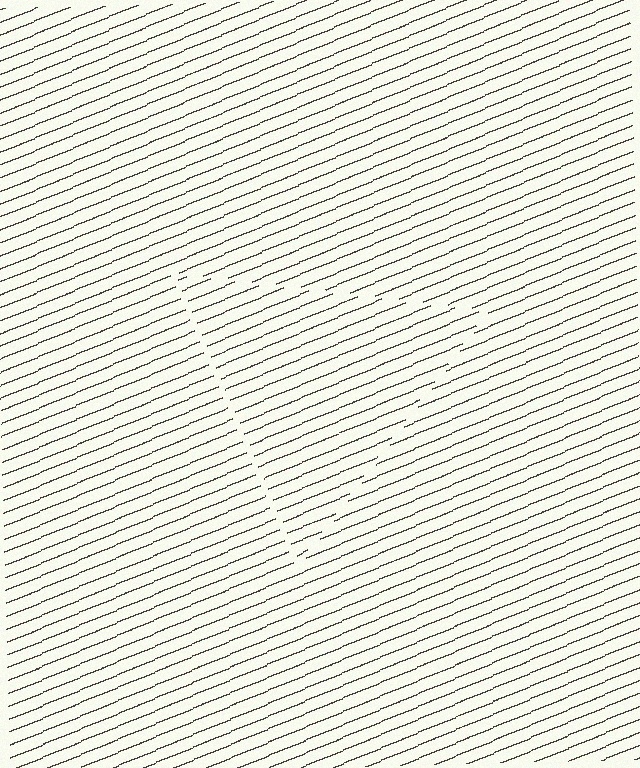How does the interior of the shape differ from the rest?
The interior of the shape contains the same grating, shifted by half a period — the contour is defined by the phase discontinuity where line-ends from the inner and outer gratings abut.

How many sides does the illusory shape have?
3 sides — the line-ends trace a triangle.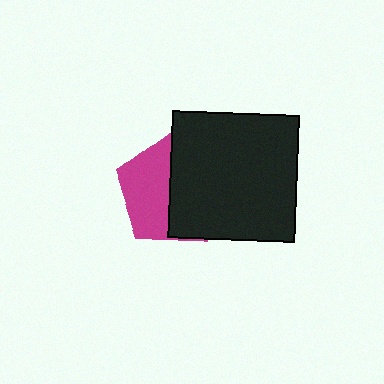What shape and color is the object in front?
The object in front is a black square.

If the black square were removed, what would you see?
You would see the complete magenta pentagon.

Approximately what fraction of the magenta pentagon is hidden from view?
Roughly 54% of the magenta pentagon is hidden behind the black square.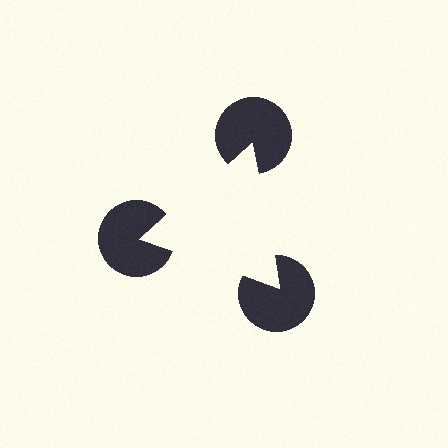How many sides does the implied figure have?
3 sides.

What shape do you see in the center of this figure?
An illusory triangle — its edges are inferred from the aligned wedge cuts in the pac-man discs, not physically drawn.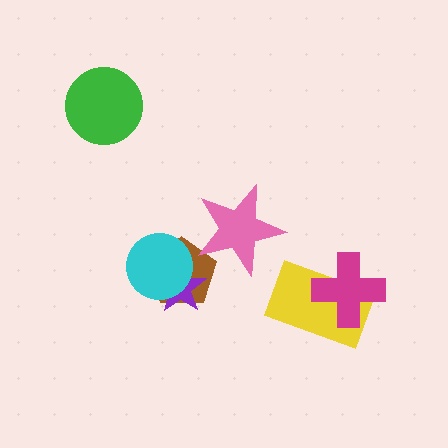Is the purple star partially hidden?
Yes, it is partially covered by another shape.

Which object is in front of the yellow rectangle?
The magenta cross is in front of the yellow rectangle.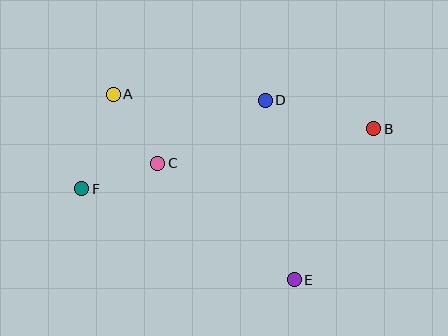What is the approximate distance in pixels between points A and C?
The distance between A and C is approximately 82 pixels.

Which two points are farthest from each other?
Points B and F are farthest from each other.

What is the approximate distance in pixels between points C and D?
The distance between C and D is approximately 125 pixels.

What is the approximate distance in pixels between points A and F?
The distance between A and F is approximately 100 pixels.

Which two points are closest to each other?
Points C and F are closest to each other.